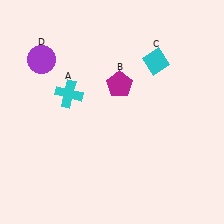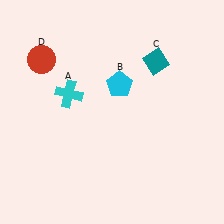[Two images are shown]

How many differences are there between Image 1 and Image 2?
There are 3 differences between the two images.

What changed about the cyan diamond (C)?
In Image 1, C is cyan. In Image 2, it changed to teal.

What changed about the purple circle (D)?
In Image 1, D is purple. In Image 2, it changed to red.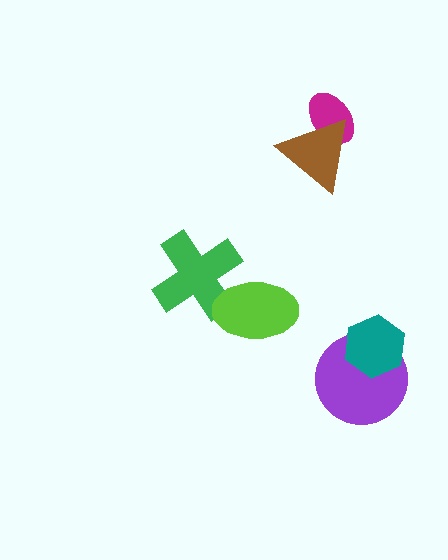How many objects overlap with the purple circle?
1 object overlaps with the purple circle.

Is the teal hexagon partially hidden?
No, no other shape covers it.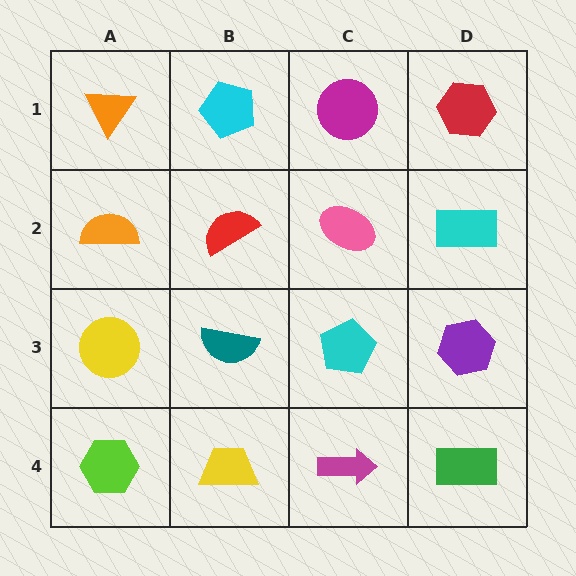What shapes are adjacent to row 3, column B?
A red semicircle (row 2, column B), a yellow trapezoid (row 4, column B), a yellow circle (row 3, column A), a cyan pentagon (row 3, column C).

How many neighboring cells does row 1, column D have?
2.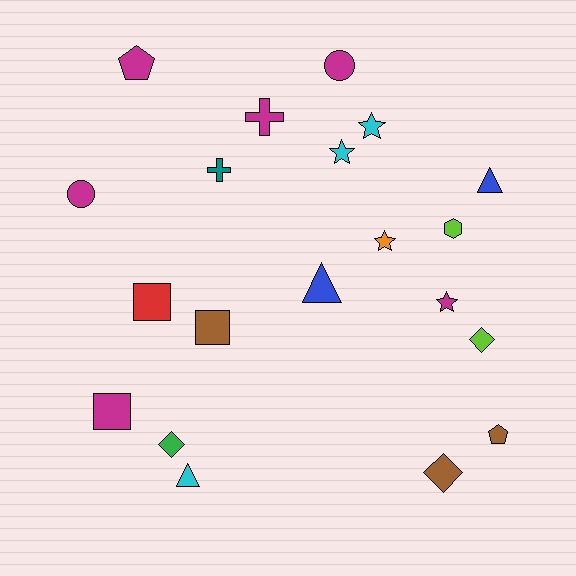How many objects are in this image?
There are 20 objects.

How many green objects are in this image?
There is 1 green object.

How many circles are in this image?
There are 2 circles.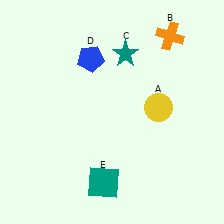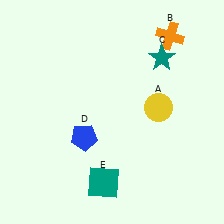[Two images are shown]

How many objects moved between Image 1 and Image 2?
2 objects moved between the two images.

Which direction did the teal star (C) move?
The teal star (C) moved right.